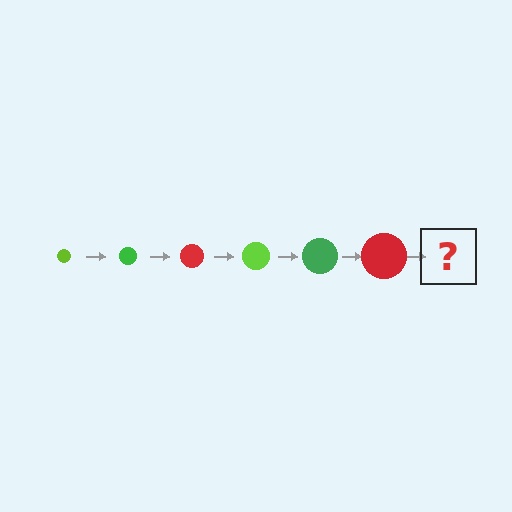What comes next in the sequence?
The next element should be a lime circle, larger than the previous one.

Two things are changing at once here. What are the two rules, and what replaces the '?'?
The two rules are that the circle grows larger each step and the color cycles through lime, green, and red. The '?' should be a lime circle, larger than the previous one.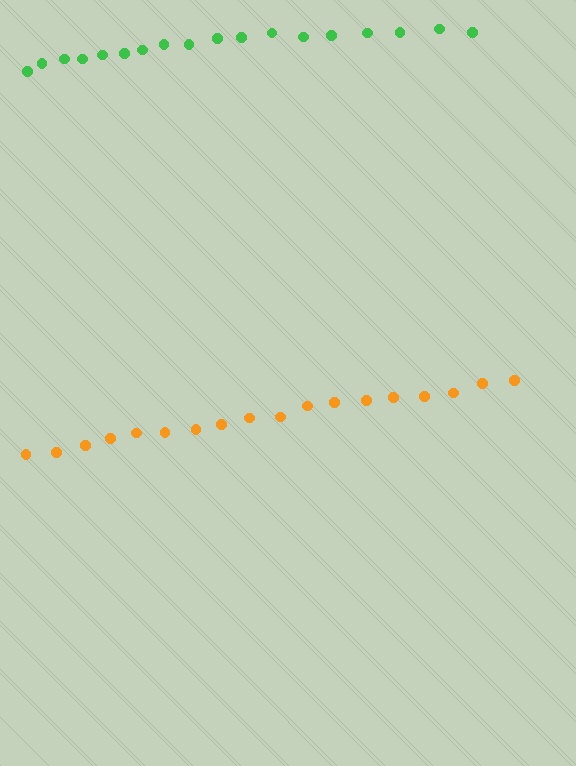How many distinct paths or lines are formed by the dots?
There are 2 distinct paths.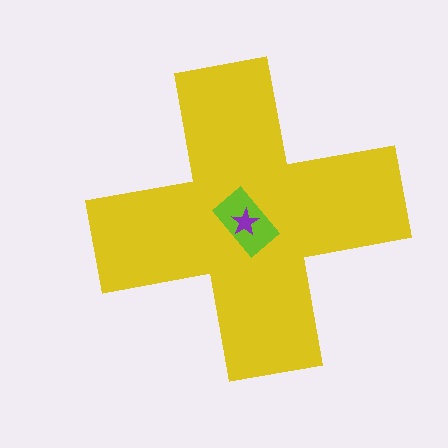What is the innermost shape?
The purple star.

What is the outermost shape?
The yellow cross.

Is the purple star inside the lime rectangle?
Yes.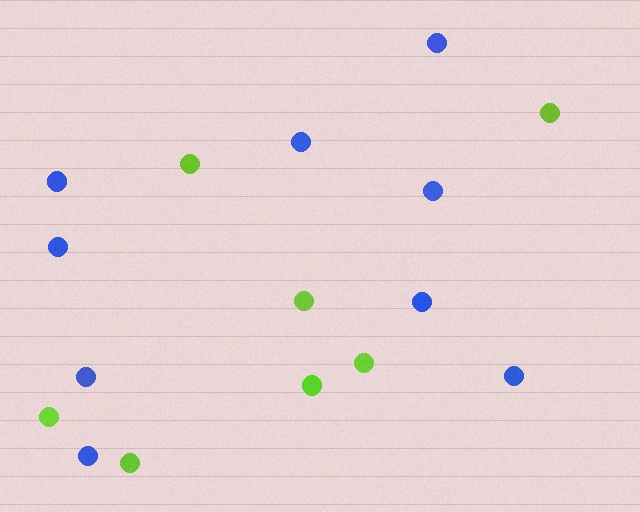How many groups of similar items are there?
There are 2 groups: one group of lime circles (7) and one group of blue circles (9).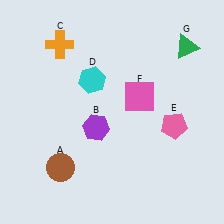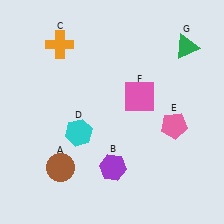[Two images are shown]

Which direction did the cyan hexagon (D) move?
The cyan hexagon (D) moved down.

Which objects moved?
The objects that moved are: the purple hexagon (B), the cyan hexagon (D).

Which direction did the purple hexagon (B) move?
The purple hexagon (B) moved down.